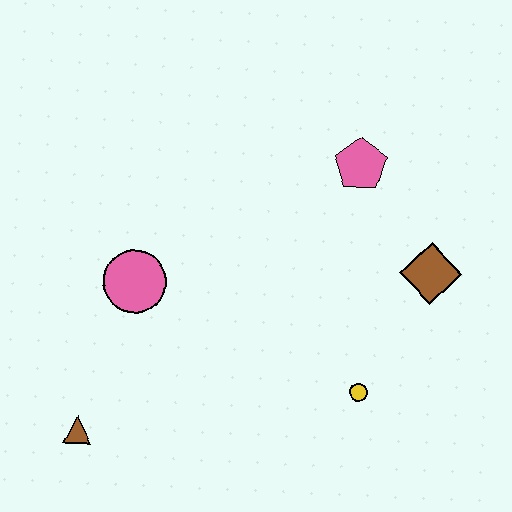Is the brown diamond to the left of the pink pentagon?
No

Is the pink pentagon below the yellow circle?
No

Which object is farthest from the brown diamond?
The brown triangle is farthest from the brown diamond.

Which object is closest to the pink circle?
The brown triangle is closest to the pink circle.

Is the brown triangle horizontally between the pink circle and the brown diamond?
No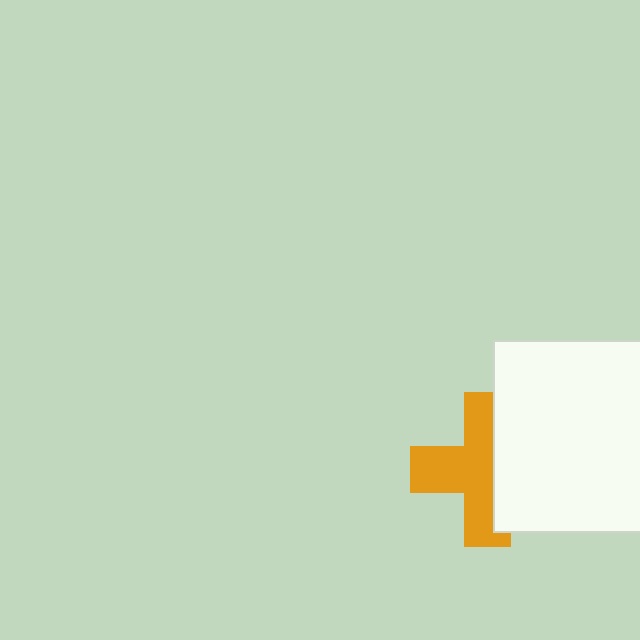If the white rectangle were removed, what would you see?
You would see the complete orange cross.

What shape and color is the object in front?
The object in front is a white rectangle.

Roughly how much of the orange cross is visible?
About half of it is visible (roughly 59%).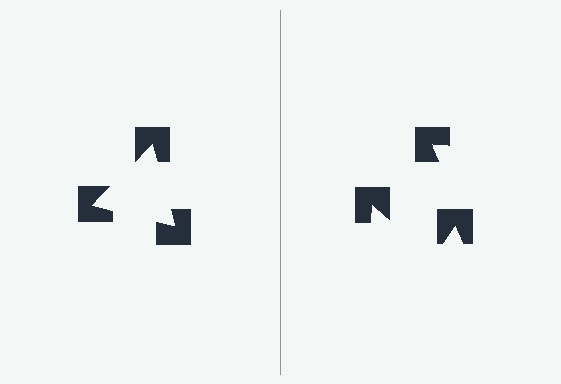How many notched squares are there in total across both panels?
6 — 3 on each side.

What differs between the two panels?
The notched squares are positioned identically on both sides; only the wedge orientations differ. On the left they align to a triangle; on the right they are misaligned.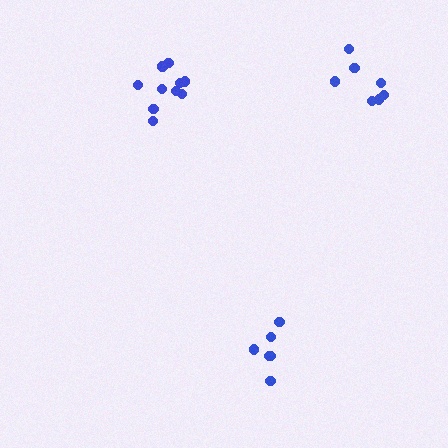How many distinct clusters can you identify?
There are 3 distinct clusters.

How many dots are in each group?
Group 1: 6 dots, Group 2: 7 dots, Group 3: 10 dots (23 total).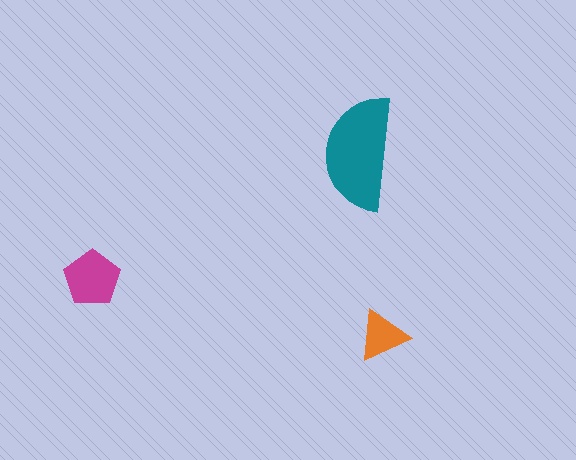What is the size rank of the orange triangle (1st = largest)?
3rd.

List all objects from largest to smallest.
The teal semicircle, the magenta pentagon, the orange triangle.